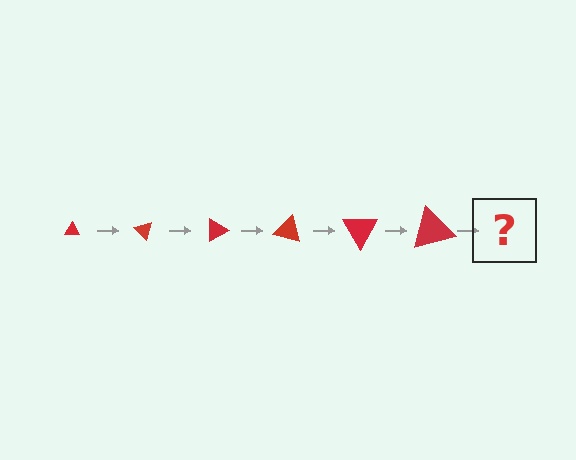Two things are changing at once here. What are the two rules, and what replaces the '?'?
The two rules are that the triangle grows larger each step and it rotates 45 degrees each step. The '?' should be a triangle, larger than the previous one and rotated 270 degrees from the start.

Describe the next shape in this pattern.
It should be a triangle, larger than the previous one and rotated 270 degrees from the start.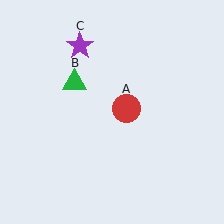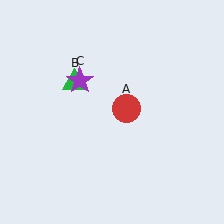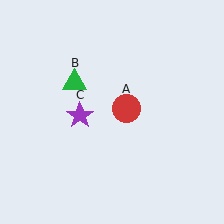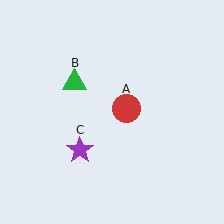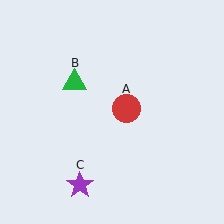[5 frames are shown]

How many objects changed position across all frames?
1 object changed position: purple star (object C).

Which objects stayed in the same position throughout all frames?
Red circle (object A) and green triangle (object B) remained stationary.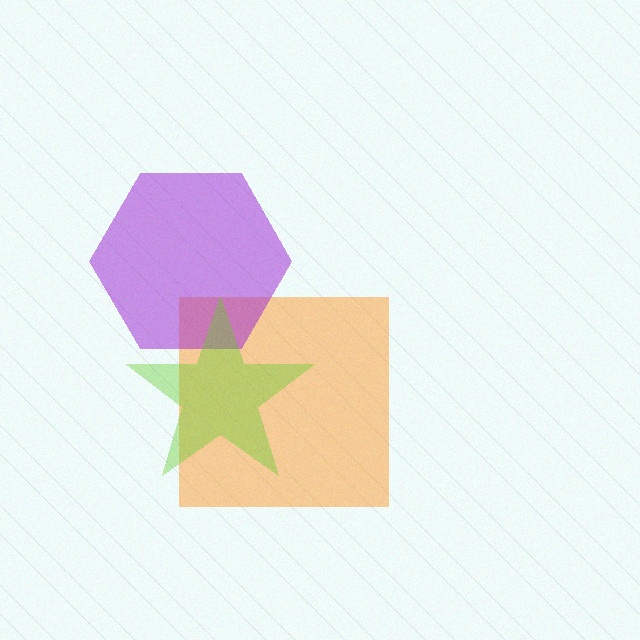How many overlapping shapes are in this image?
There are 3 overlapping shapes in the image.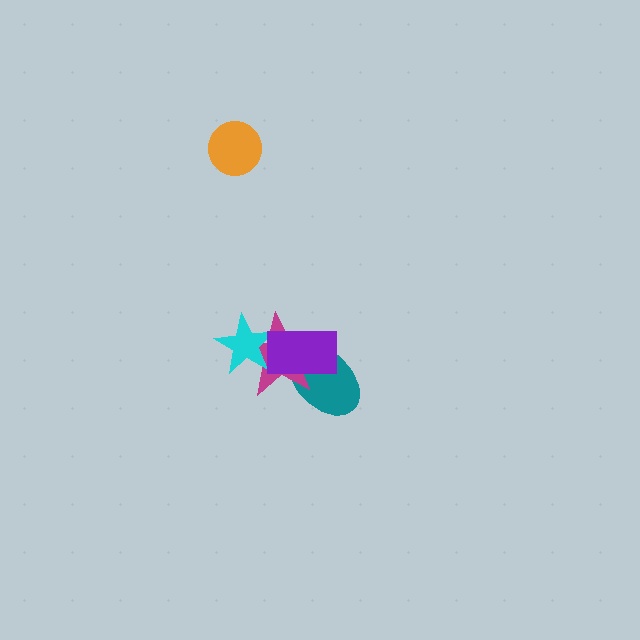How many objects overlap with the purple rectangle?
3 objects overlap with the purple rectangle.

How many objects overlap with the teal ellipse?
2 objects overlap with the teal ellipse.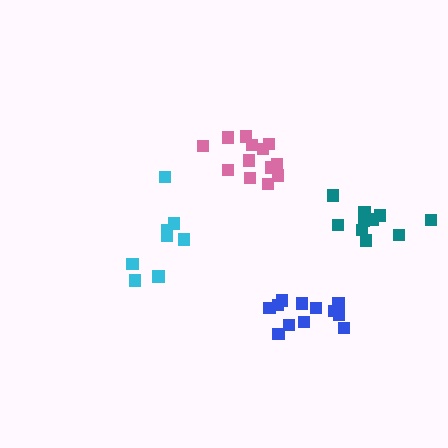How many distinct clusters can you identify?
There are 4 distinct clusters.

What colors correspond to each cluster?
The clusters are colored: blue, teal, cyan, pink.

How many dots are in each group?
Group 1: 12 dots, Group 2: 10 dots, Group 3: 8 dots, Group 4: 13 dots (43 total).